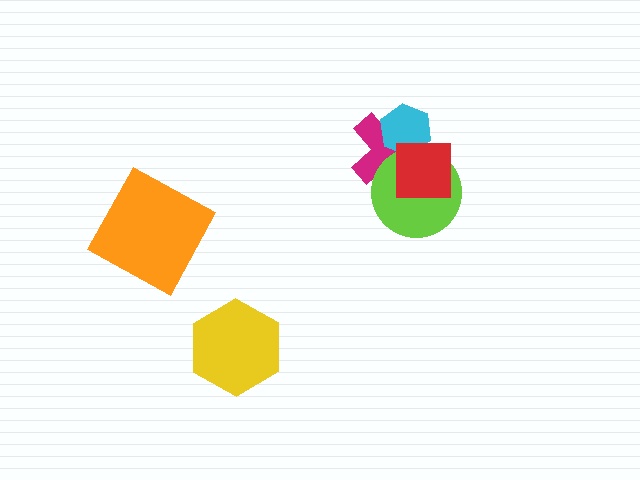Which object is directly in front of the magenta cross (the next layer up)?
The cyan hexagon is directly in front of the magenta cross.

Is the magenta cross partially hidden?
Yes, it is partially covered by another shape.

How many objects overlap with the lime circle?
3 objects overlap with the lime circle.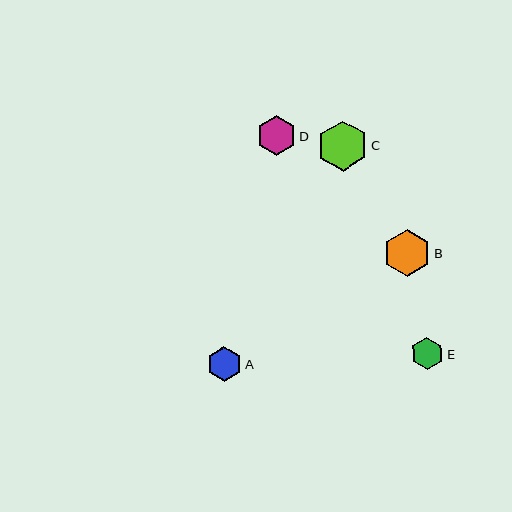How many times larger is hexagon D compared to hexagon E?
Hexagon D is approximately 1.2 times the size of hexagon E.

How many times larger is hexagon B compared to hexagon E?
Hexagon B is approximately 1.5 times the size of hexagon E.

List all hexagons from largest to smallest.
From largest to smallest: C, B, D, A, E.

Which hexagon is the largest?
Hexagon C is the largest with a size of approximately 50 pixels.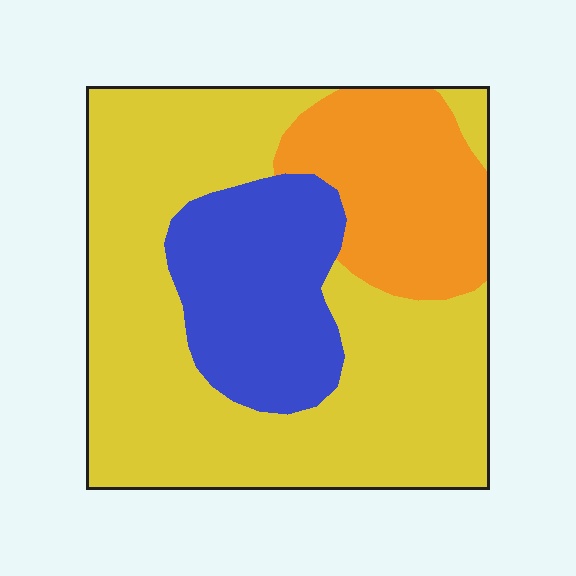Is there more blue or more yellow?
Yellow.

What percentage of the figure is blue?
Blue takes up about one fifth (1/5) of the figure.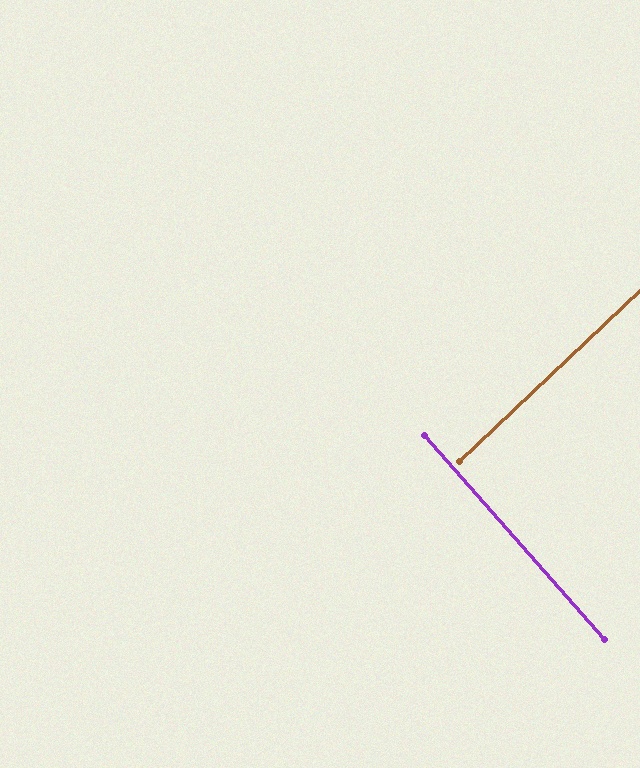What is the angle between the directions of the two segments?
Approximately 88 degrees.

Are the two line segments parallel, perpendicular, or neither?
Perpendicular — they meet at approximately 88°.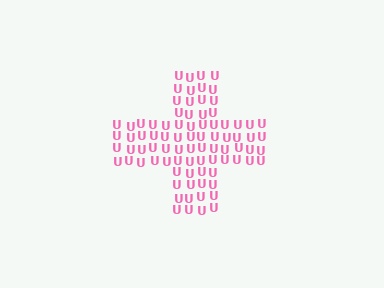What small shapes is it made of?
It is made of small letter U's.